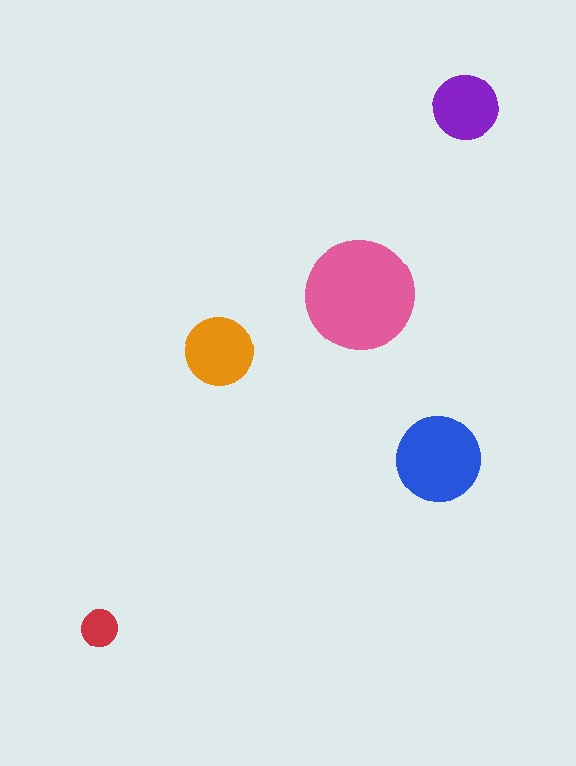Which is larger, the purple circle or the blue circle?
The blue one.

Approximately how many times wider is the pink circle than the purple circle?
About 1.5 times wider.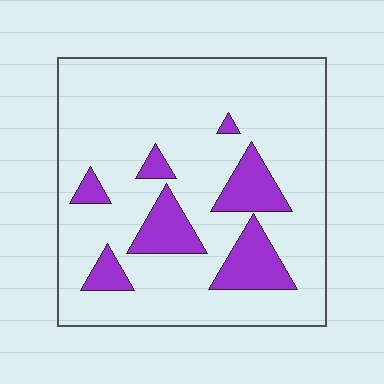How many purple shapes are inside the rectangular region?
7.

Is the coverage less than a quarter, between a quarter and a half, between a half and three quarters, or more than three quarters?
Less than a quarter.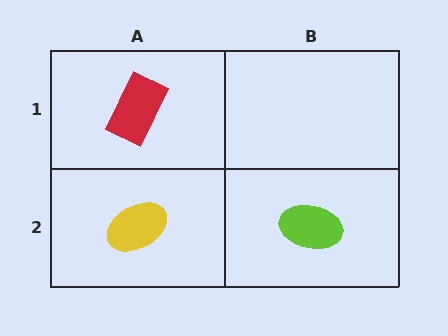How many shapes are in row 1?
1 shape.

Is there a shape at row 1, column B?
No, that cell is empty.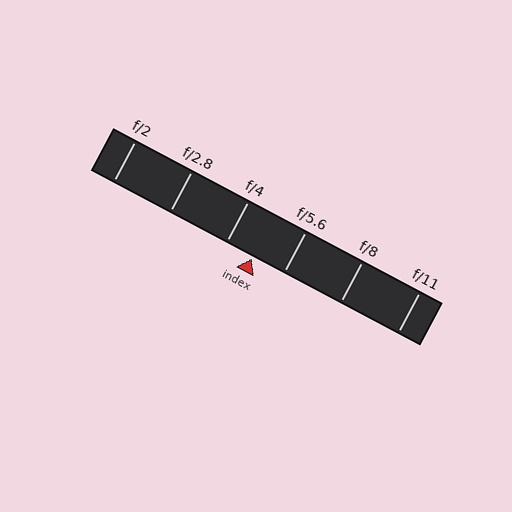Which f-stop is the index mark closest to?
The index mark is closest to f/4.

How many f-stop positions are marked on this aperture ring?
There are 6 f-stop positions marked.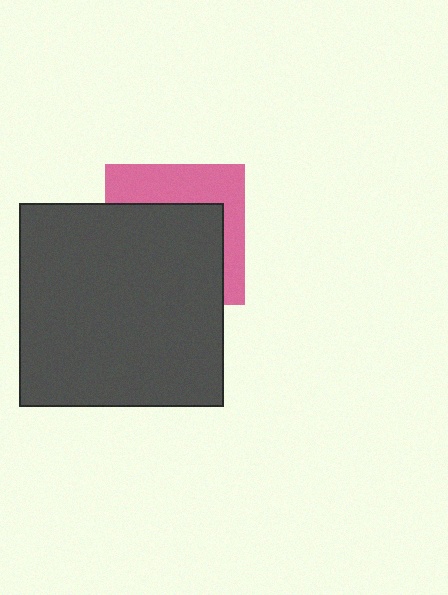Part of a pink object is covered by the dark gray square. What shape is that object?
It is a square.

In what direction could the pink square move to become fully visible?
The pink square could move up. That would shift it out from behind the dark gray square entirely.